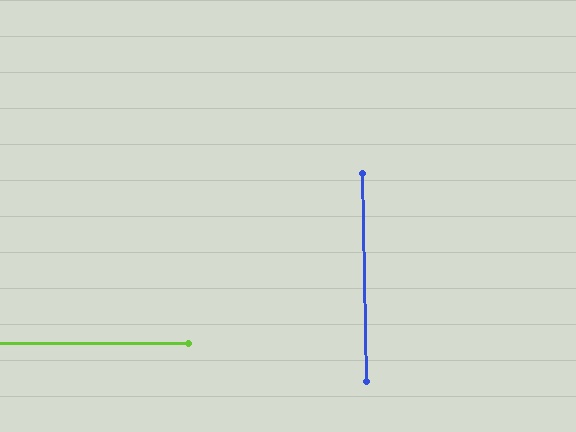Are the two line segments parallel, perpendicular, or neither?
Perpendicular — they meet at approximately 89°.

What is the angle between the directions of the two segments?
Approximately 89 degrees.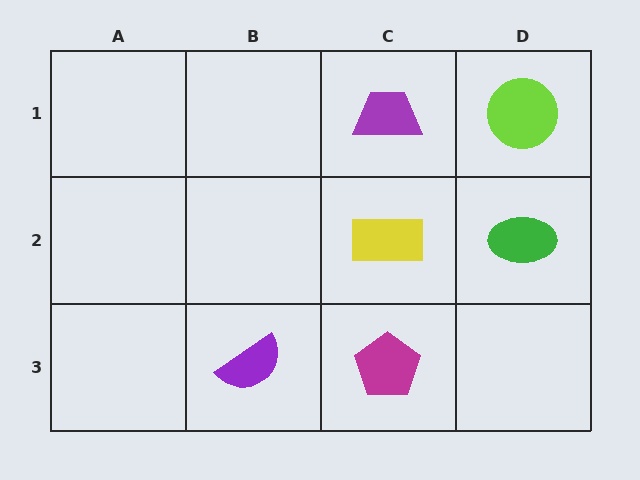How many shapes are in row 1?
2 shapes.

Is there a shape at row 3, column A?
No, that cell is empty.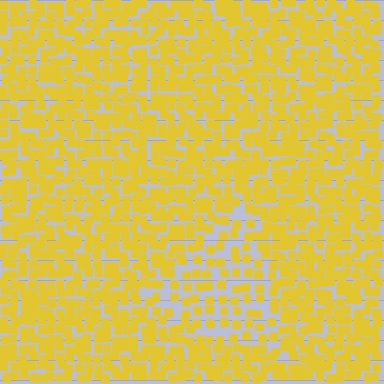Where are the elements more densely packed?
The elements are more densely packed outside the triangle boundary.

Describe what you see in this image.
The image contains small yellow elements arranged at two different densities. A triangle-shaped region is visible where the elements are less densely packed than the surrounding area.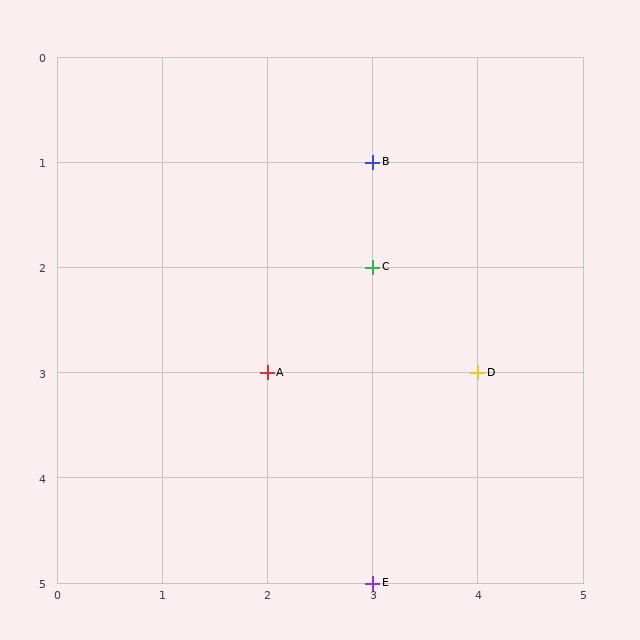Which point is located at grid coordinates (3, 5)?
Point E is at (3, 5).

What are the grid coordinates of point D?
Point D is at grid coordinates (4, 3).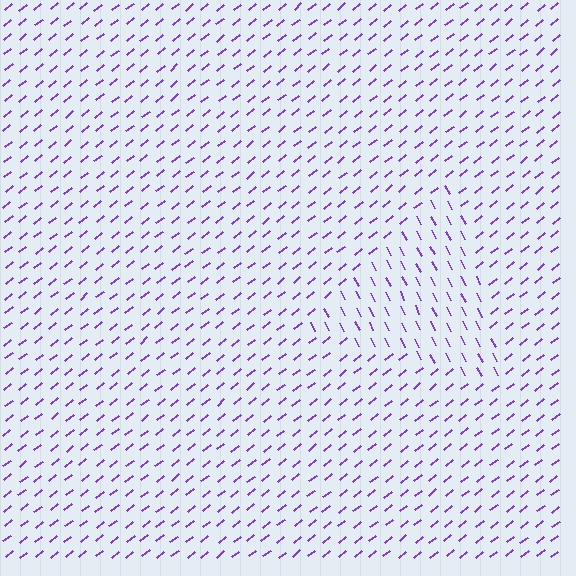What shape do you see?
I see a triangle.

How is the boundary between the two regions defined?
The boundary is defined purely by a change in line orientation (approximately 79 degrees difference). All lines are the same color and thickness.